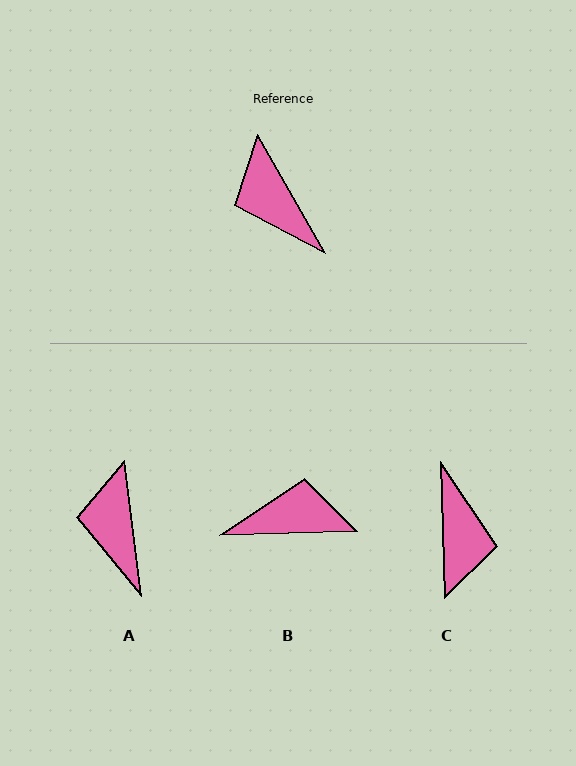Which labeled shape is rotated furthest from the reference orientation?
C, about 152 degrees away.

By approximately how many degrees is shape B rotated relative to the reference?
Approximately 118 degrees clockwise.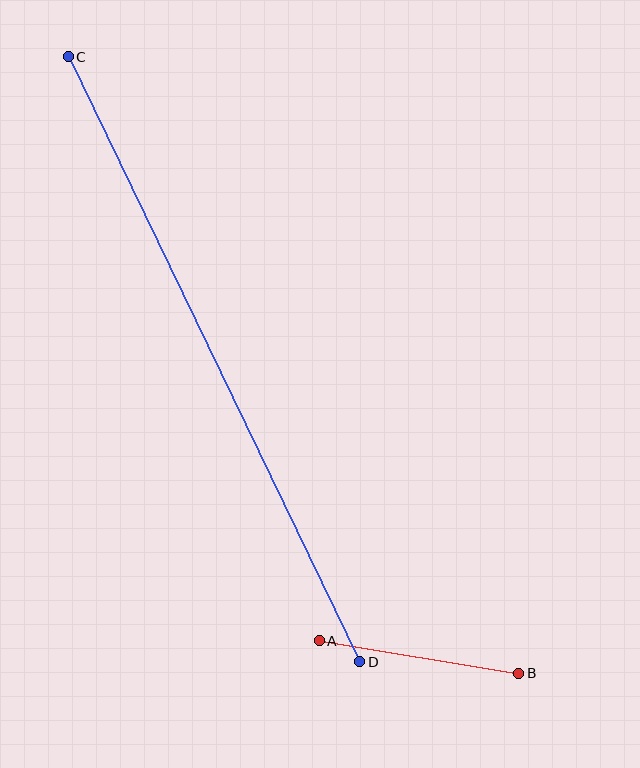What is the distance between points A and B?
The distance is approximately 202 pixels.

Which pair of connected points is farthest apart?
Points C and D are farthest apart.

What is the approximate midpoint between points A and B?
The midpoint is at approximately (419, 657) pixels.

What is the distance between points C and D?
The distance is approximately 671 pixels.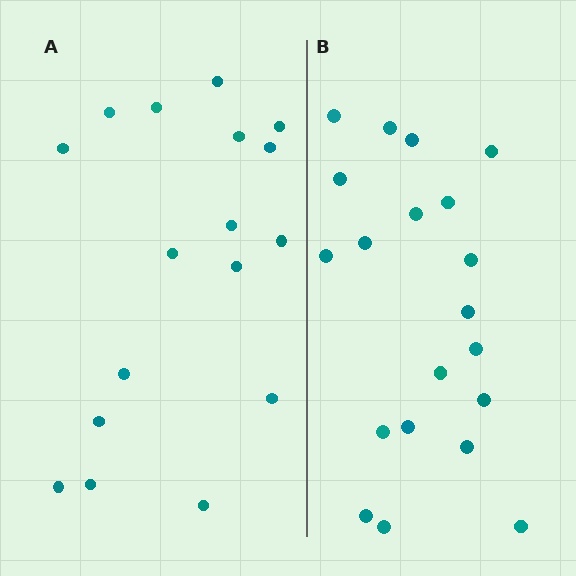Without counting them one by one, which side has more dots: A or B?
Region B (the right region) has more dots.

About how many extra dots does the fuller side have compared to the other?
Region B has just a few more — roughly 2 or 3 more dots than region A.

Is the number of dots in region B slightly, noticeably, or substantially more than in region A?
Region B has only slightly more — the two regions are fairly close. The ratio is roughly 1.2 to 1.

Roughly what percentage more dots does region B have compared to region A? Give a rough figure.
About 20% more.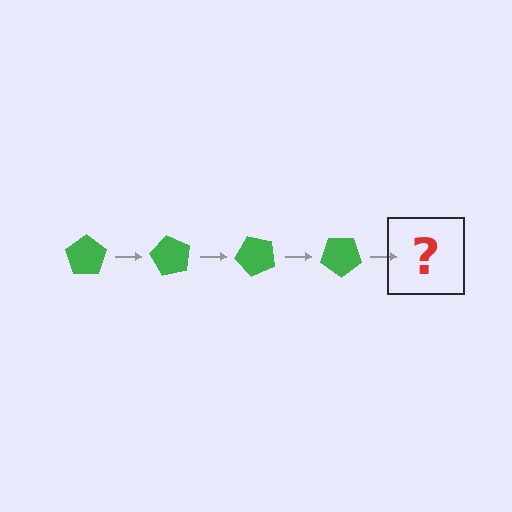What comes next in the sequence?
The next element should be a green pentagon rotated 240 degrees.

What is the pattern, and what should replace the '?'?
The pattern is that the pentagon rotates 60 degrees each step. The '?' should be a green pentagon rotated 240 degrees.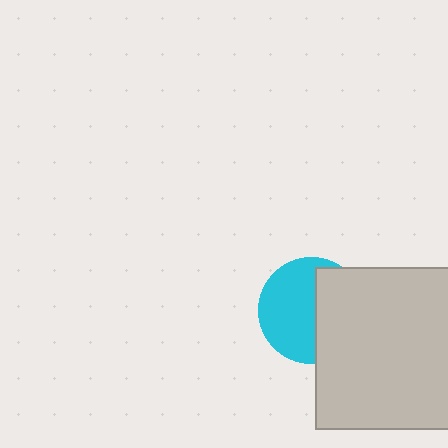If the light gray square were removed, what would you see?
You would see the complete cyan circle.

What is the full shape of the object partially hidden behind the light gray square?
The partially hidden object is a cyan circle.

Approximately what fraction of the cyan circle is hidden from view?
Roughly 43% of the cyan circle is hidden behind the light gray square.